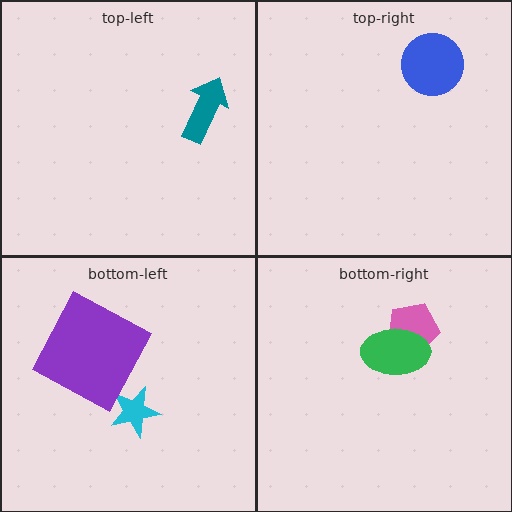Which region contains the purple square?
The bottom-left region.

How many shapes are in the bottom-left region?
2.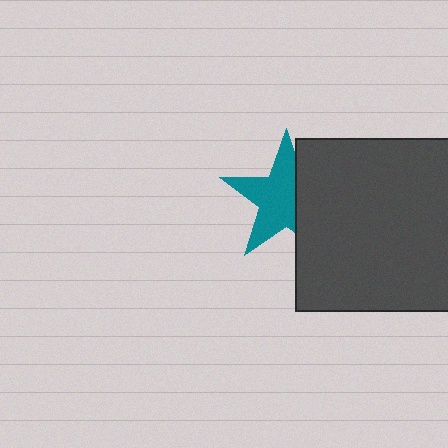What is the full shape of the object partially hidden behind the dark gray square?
The partially hidden object is a teal star.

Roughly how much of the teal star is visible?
About half of it is visible (roughly 65%).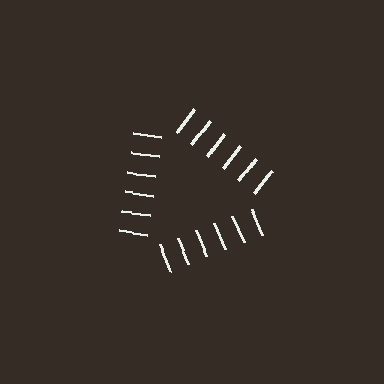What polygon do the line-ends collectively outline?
An illusory triangle — the line segments terminate on its edges but no continuous stroke is drawn.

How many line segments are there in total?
18 — 6 along each of the 3 edges.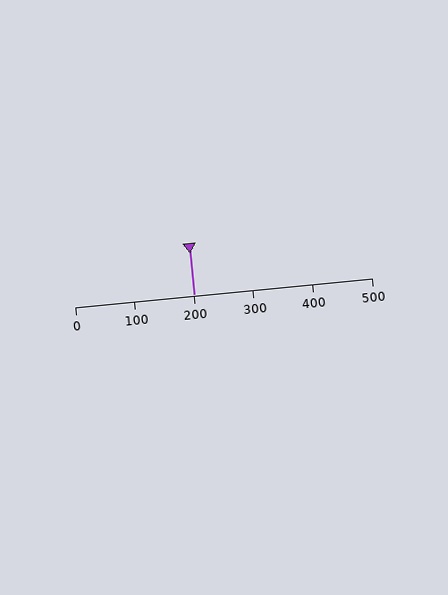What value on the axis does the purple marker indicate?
The marker indicates approximately 200.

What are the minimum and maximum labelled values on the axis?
The axis runs from 0 to 500.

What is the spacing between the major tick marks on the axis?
The major ticks are spaced 100 apart.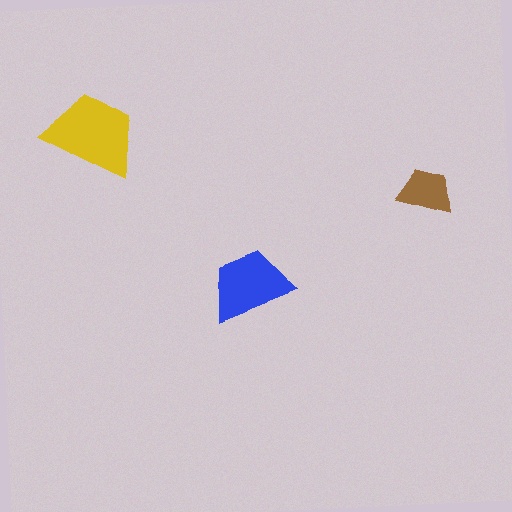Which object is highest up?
The yellow trapezoid is topmost.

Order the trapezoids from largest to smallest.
the yellow one, the blue one, the brown one.